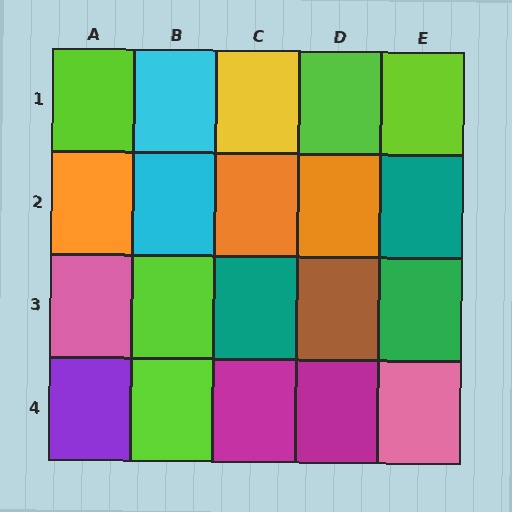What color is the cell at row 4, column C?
Magenta.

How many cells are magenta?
2 cells are magenta.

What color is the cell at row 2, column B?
Cyan.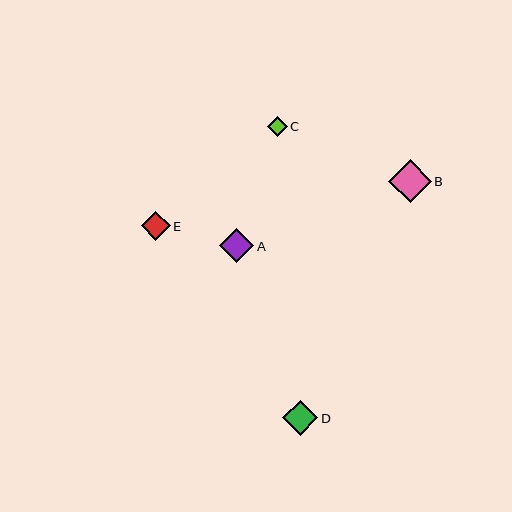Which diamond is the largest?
Diamond B is the largest with a size of approximately 43 pixels.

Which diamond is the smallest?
Diamond C is the smallest with a size of approximately 20 pixels.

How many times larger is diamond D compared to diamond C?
Diamond D is approximately 1.7 times the size of diamond C.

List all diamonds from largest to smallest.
From largest to smallest: B, D, A, E, C.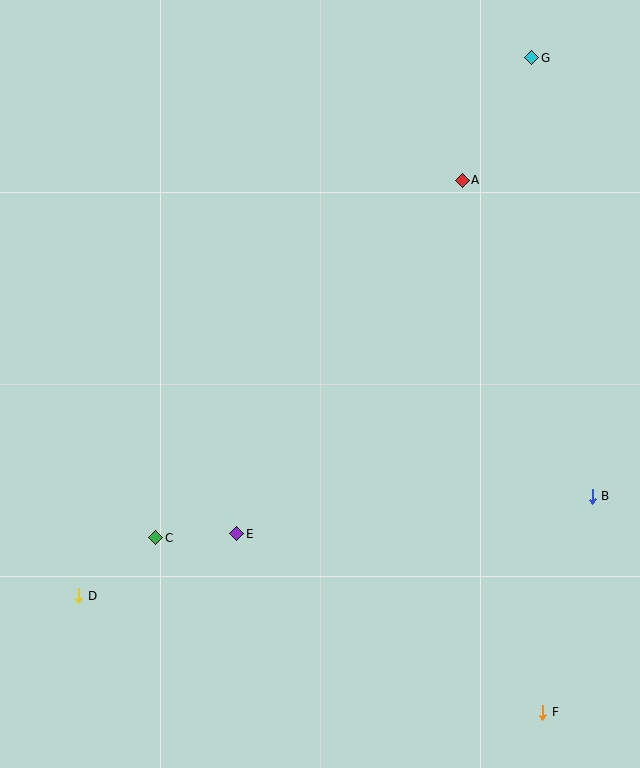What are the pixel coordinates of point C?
Point C is at (156, 538).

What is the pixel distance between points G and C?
The distance between G and C is 610 pixels.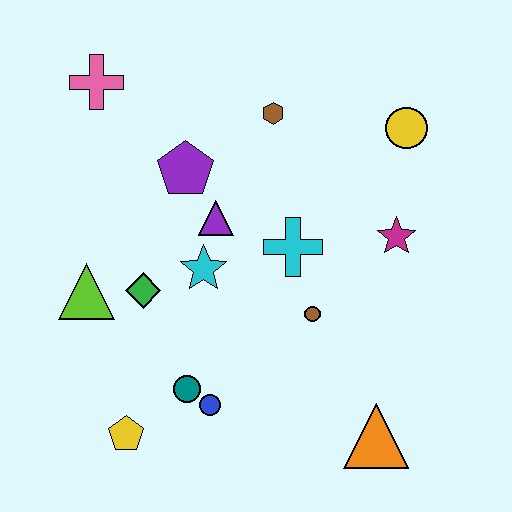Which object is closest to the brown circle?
The cyan cross is closest to the brown circle.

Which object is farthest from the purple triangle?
The orange triangle is farthest from the purple triangle.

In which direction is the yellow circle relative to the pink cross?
The yellow circle is to the right of the pink cross.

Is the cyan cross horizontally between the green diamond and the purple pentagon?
No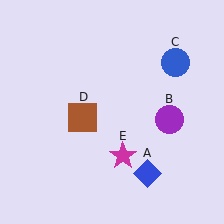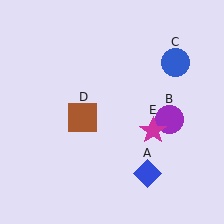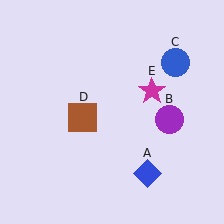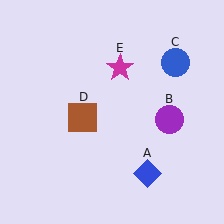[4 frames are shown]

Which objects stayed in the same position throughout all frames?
Blue diamond (object A) and purple circle (object B) and blue circle (object C) and brown square (object D) remained stationary.